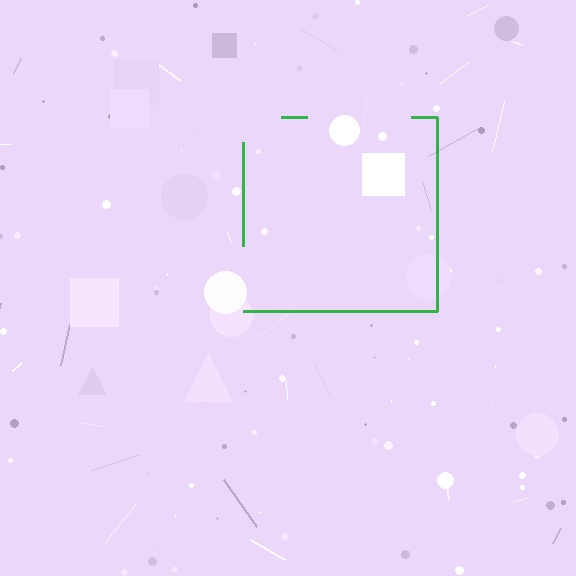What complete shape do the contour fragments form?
The contour fragments form a square.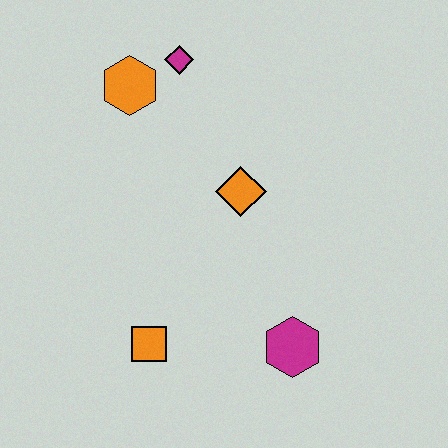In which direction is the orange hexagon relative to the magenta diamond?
The orange hexagon is to the left of the magenta diamond.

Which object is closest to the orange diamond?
The magenta diamond is closest to the orange diamond.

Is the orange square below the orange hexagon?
Yes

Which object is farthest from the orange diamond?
The orange square is farthest from the orange diamond.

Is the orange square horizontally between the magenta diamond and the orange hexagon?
Yes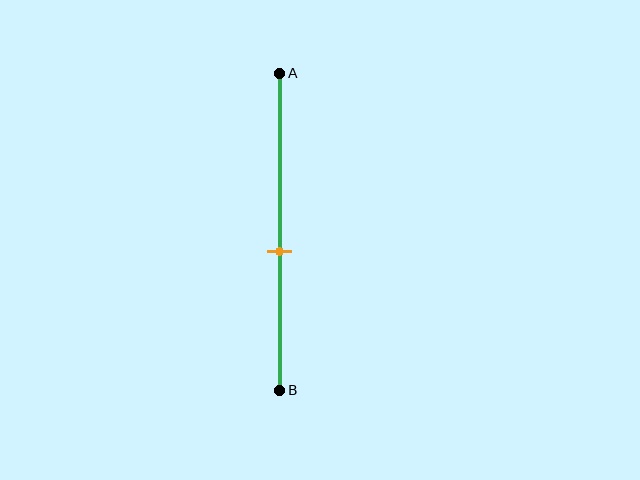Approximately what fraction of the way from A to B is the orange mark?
The orange mark is approximately 55% of the way from A to B.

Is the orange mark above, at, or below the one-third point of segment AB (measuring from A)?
The orange mark is below the one-third point of segment AB.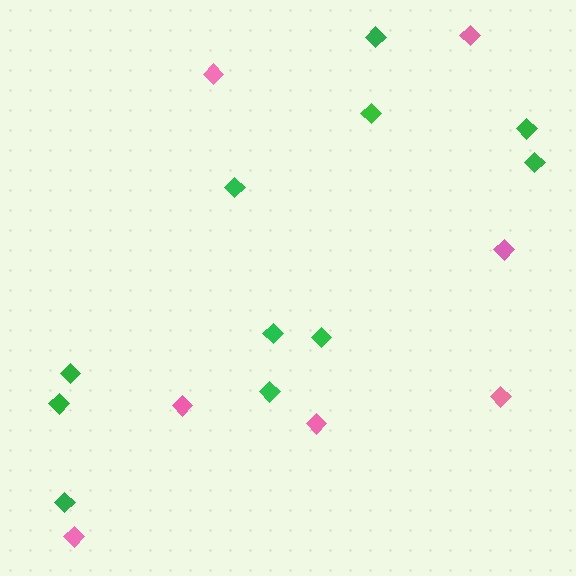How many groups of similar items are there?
There are 2 groups: one group of green diamonds (11) and one group of pink diamonds (7).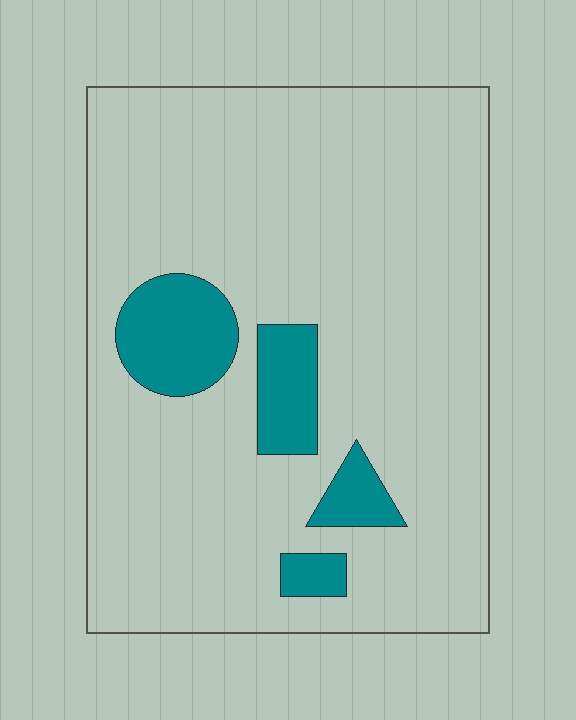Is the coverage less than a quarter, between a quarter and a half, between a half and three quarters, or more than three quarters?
Less than a quarter.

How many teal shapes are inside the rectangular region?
4.